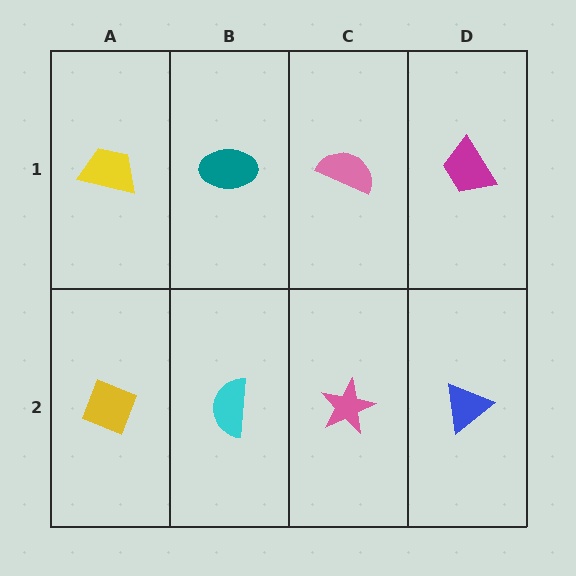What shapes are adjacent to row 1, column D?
A blue triangle (row 2, column D), a pink semicircle (row 1, column C).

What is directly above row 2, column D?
A magenta trapezoid.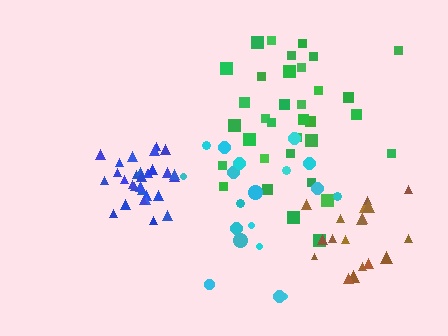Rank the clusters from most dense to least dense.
blue, brown, green, cyan.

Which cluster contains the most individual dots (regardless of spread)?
Green (34).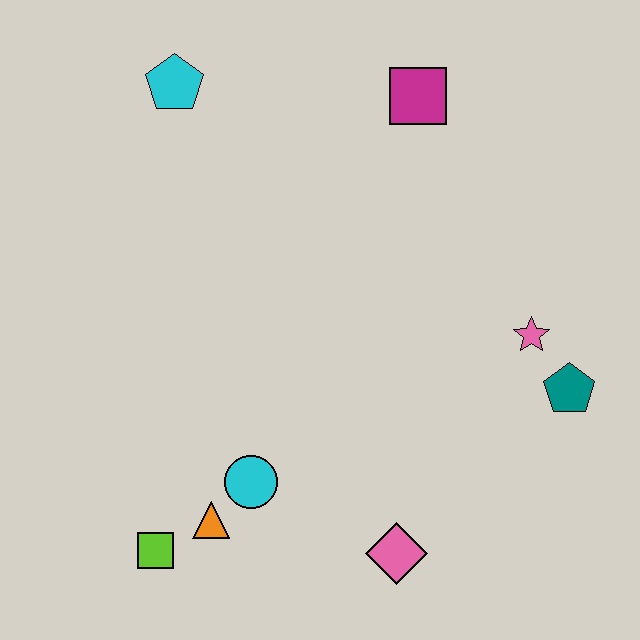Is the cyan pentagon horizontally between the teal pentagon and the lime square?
Yes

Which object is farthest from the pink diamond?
The cyan pentagon is farthest from the pink diamond.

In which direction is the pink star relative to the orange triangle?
The pink star is to the right of the orange triangle.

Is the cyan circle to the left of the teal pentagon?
Yes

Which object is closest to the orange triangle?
The cyan circle is closest to the orange triangle.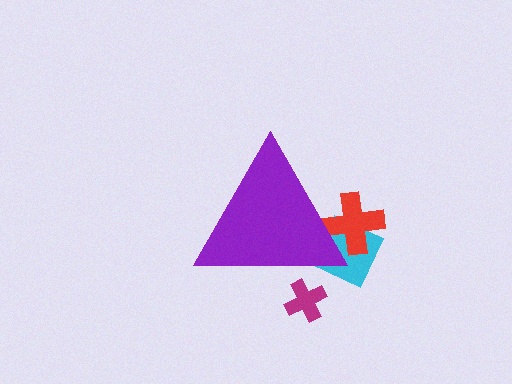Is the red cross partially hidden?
Yes, the red cross is partially hidden behind the purple triangle.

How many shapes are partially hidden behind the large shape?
3 shapes are partially hidden.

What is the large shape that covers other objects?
A purple triangle.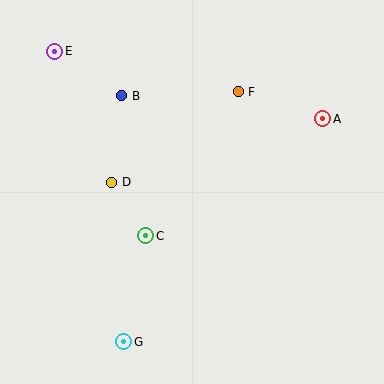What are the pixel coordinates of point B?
Point B is at (122, 96).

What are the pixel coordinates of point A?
Point A is at (323, 119).